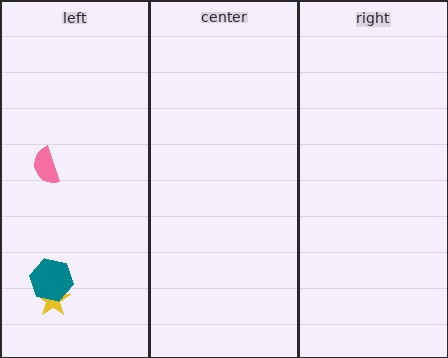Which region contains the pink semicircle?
The left region.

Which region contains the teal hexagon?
The left region.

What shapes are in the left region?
The yellow star, the teal hexagon, the pink semicircle.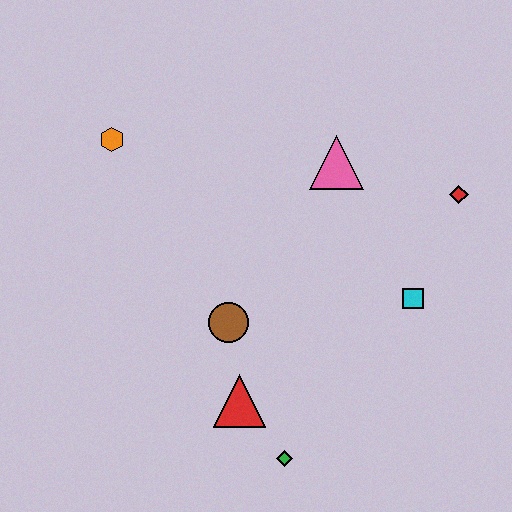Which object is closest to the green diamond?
The red triangle is closest to the green diamond.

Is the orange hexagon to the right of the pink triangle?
No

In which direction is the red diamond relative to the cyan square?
The red diamond is above the cyan square.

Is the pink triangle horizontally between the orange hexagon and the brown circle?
No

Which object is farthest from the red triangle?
The red diamond is farthest from the red triangle.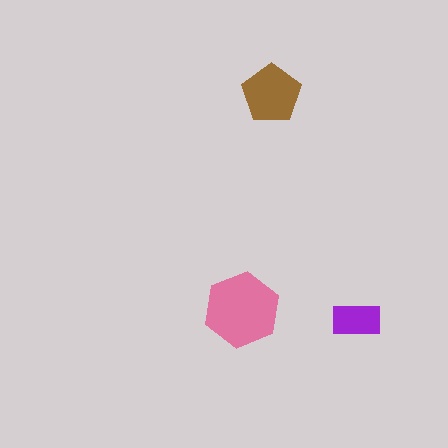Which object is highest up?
The brown pentagon is topmost.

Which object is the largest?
The pink hexagon.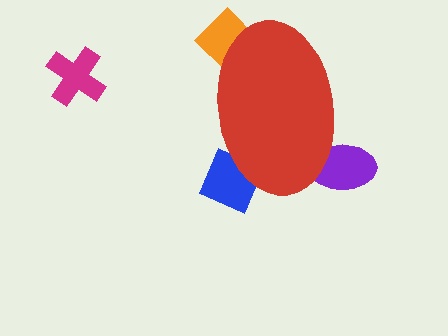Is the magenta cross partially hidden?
No, the magenta cross is fully visible.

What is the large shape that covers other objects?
A red ellipse.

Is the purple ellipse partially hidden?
Yes, the purple ellipse is partially hidden behind the red ellipse.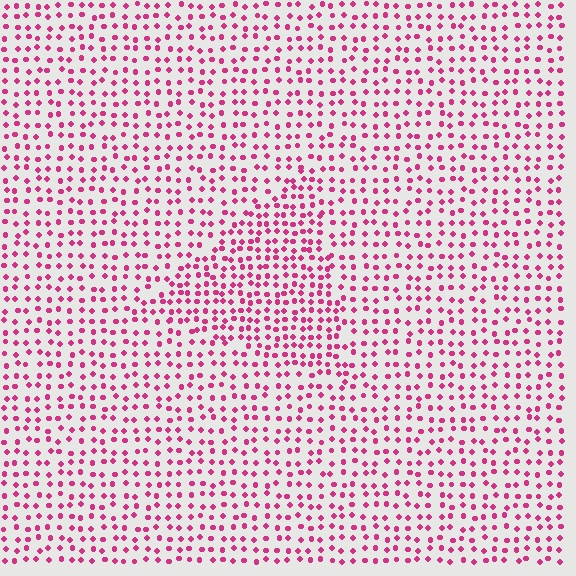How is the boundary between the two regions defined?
The boundary is defined by a change in element density (approximately 1.5x ratio). All elements are the same color, size, and shape.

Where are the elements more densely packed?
The elements are more densely packed inside the triangle boundary.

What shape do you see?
I see a triangle.